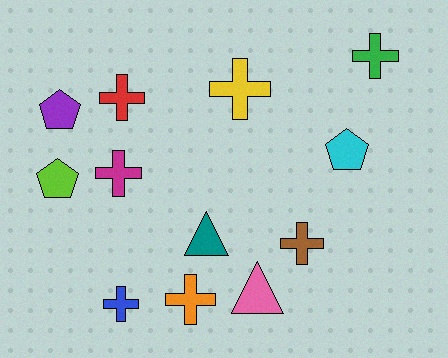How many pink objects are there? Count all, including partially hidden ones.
There is 1 pink object.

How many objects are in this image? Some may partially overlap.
There are 12 objects.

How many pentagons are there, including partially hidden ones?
There are 3 pentagons.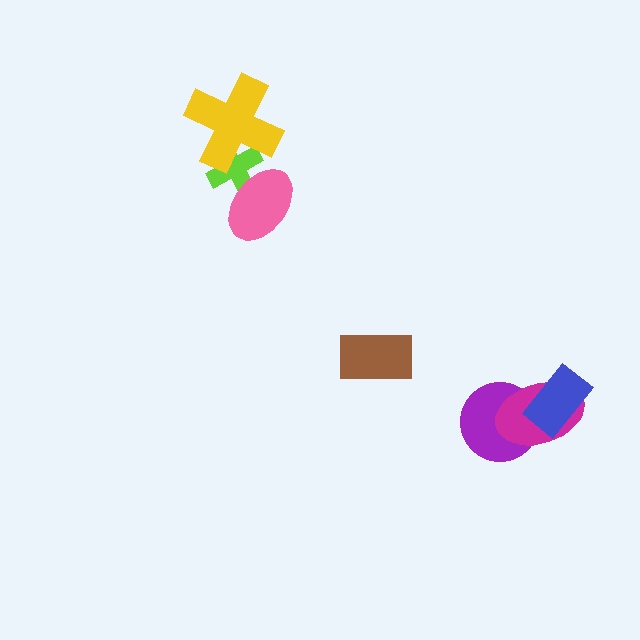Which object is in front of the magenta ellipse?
The blue rectangle is in front of the magenta ellipse.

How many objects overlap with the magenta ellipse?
2 objects overlap with the magenta ellipse.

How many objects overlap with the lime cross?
2 objects overlap with the lime cross.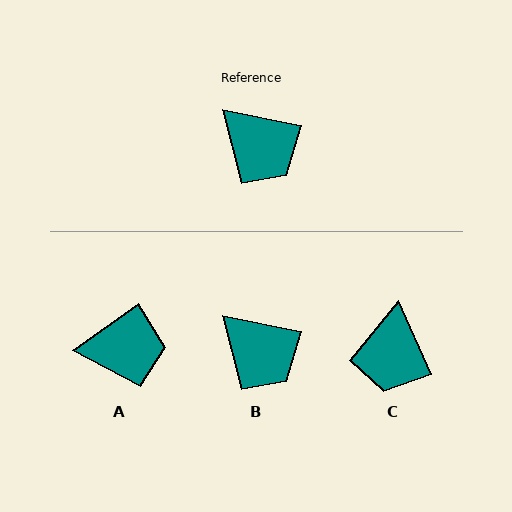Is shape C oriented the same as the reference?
No, it is off by about 54 degrees.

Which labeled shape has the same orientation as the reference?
B.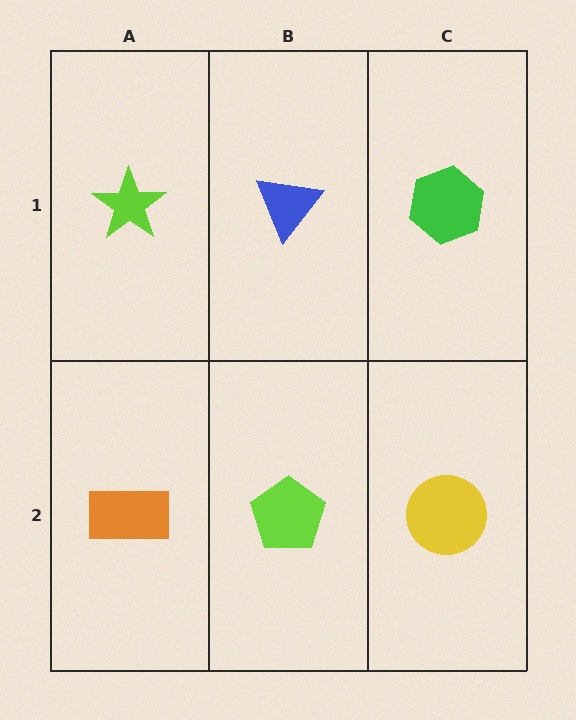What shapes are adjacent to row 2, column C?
A green hexagon (row 1, column C), a lime pentagon (row 2, column B).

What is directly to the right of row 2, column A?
A lime pentagon.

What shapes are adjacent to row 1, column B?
A lime pentagon (row 2, column B), a lime star (row 1, column A), a green hexagon (row 1, column C).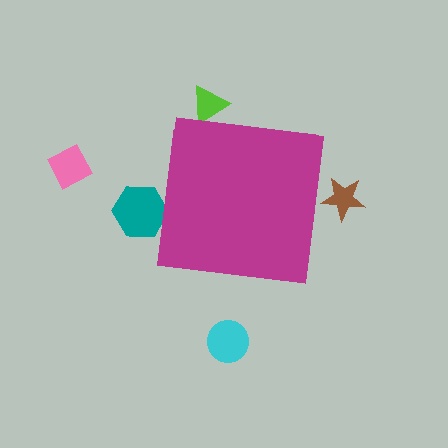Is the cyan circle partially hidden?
No, the cyan circle is fully visible.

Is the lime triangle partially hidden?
Yes, the lime triangle is partially hidden behind the magenta square.